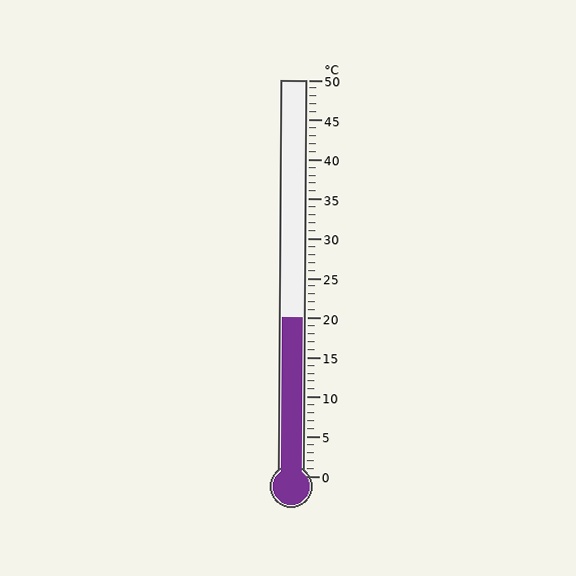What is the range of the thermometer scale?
The thermometer scale ranges from 0°C to 50°C.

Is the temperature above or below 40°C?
The temperature is below 40°C.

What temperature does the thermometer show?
The thermometer shows approximately 20°C.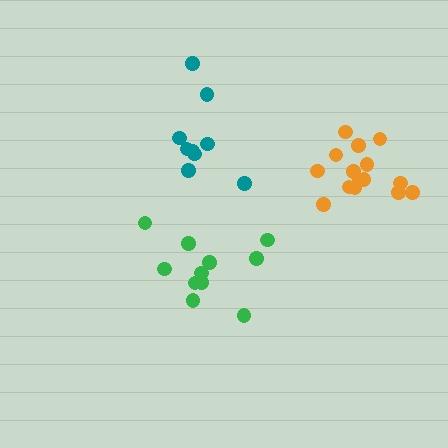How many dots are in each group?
Group 1: 15 dots, Group 2: 11 dots, Group 3: 9 dots (35 total).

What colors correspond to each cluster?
The clusters are colored: orange, green, teal.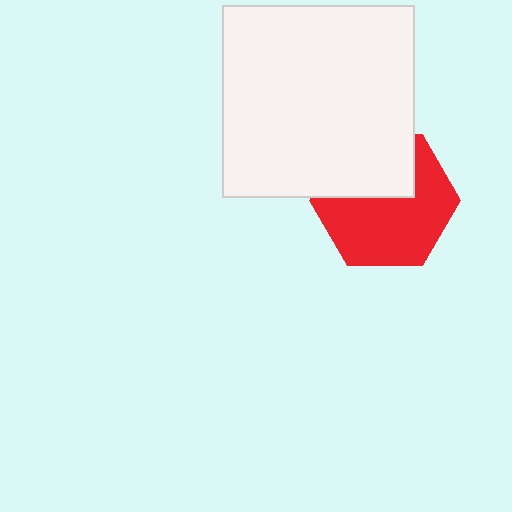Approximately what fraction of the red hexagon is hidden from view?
Roughly 37% of the red hexagon is hidden behind the white square.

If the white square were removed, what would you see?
You would see the complete red hexagon.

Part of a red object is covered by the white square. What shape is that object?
It is a hexagon.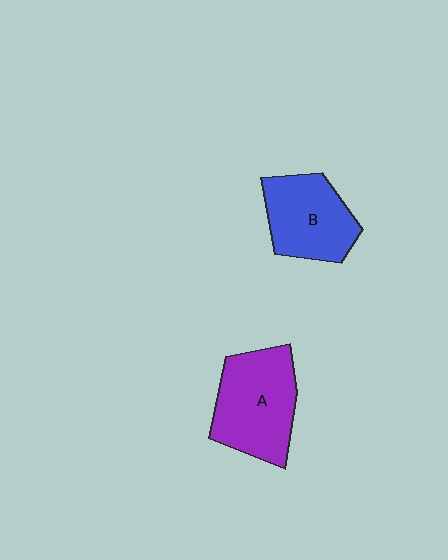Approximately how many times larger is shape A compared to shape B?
Approximately 1.2 times.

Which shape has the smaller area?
Shape B (blue).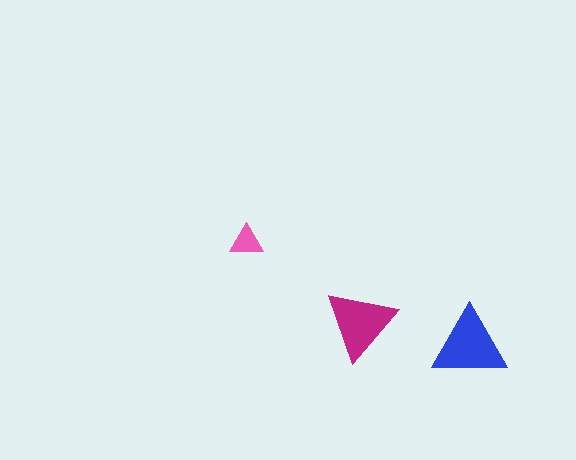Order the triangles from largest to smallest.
the blue one, the magenta one, the pink one.